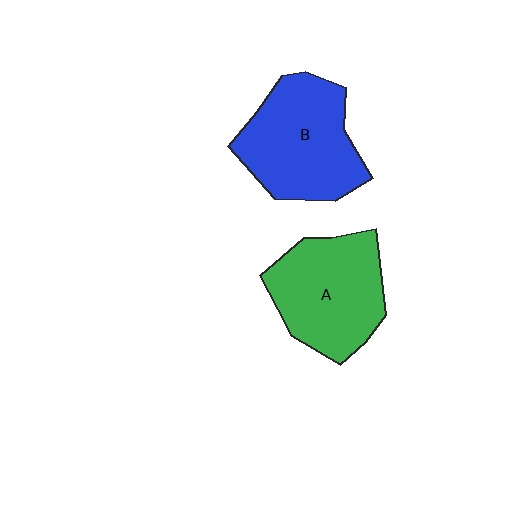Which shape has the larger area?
Shape B (blue).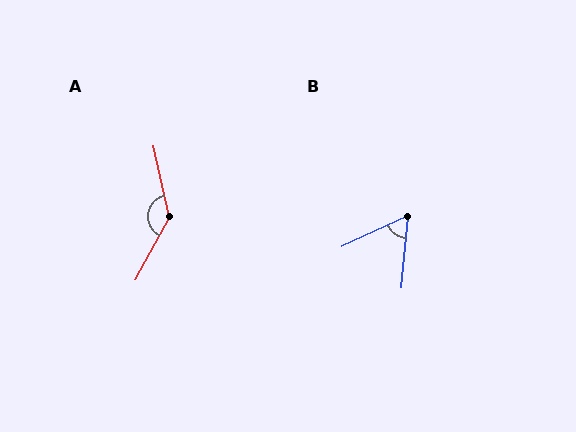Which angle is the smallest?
B, at approximately 60 degrees.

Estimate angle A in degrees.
Approximately 139 degrees.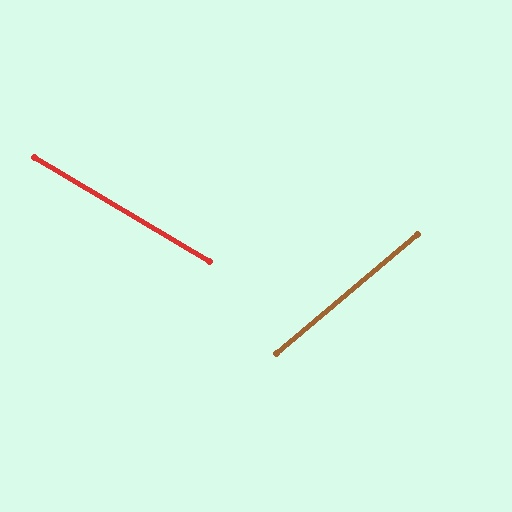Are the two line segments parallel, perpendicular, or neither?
Neither parallel nor perpendicular — they differ by about 71°.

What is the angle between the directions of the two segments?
Approximately 71 degrees.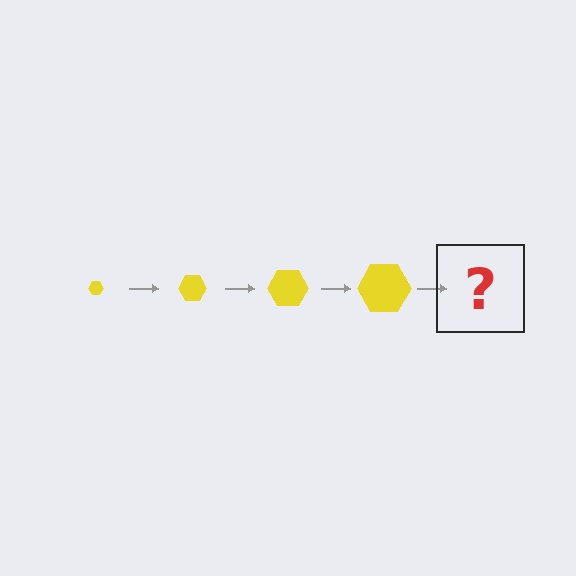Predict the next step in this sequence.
The next step is a yellow hexagon, larger than the previous one.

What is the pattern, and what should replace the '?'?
The pattern is that the hexagon gets progressively larger each step. The '?' should be a yellow hexagon, larger than the previous one.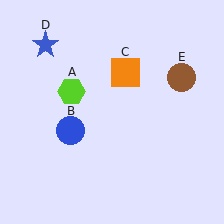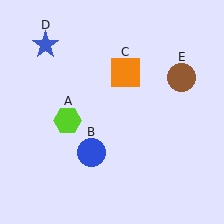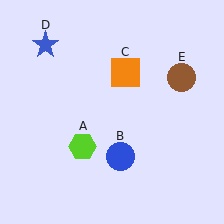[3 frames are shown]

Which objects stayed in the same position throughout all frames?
Orange square (object C) and blue star (object D) and brown circle (object E) remained stationary.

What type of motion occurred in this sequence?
The lime hexagon (object A), blue circle (object B) rotated counterclockwise around the center of the scene.